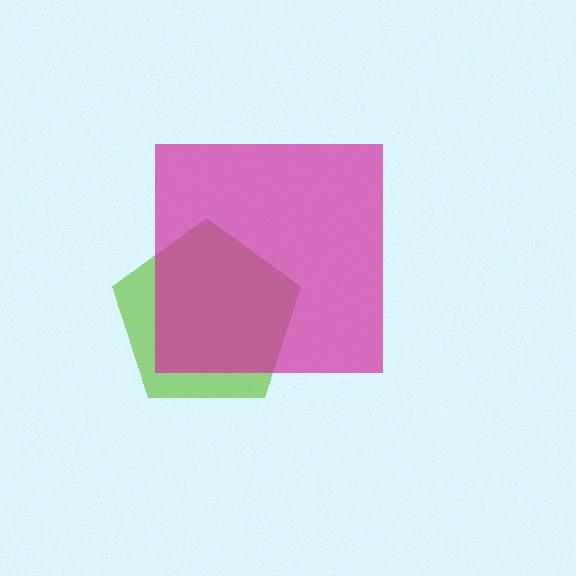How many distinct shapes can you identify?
There are 2 distinct shapes: a lime pentagon, a magenta square.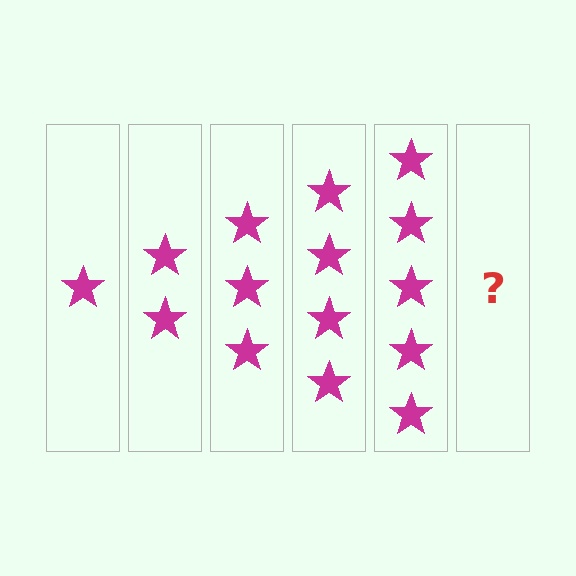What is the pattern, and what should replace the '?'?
The pattern is that each step adds one more star. The '?' should be 6 stars.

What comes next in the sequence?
The next element should be 6 stars.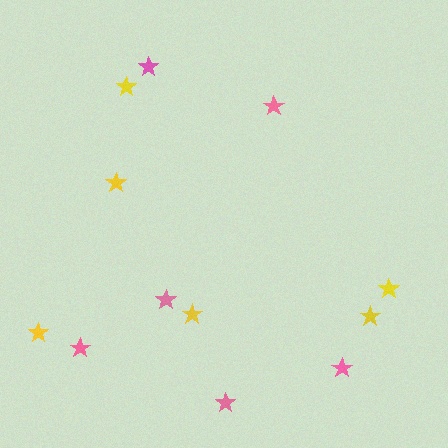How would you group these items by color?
There are 2 groups: one group of yellow stars (6) and one group of pink stars (6).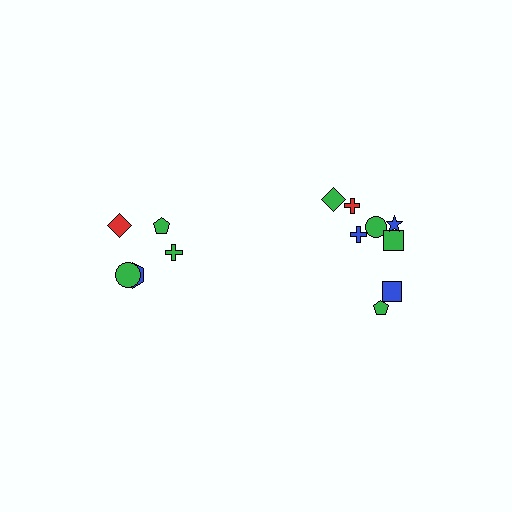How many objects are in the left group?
There are 5 objects.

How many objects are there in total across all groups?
There are 13 objects.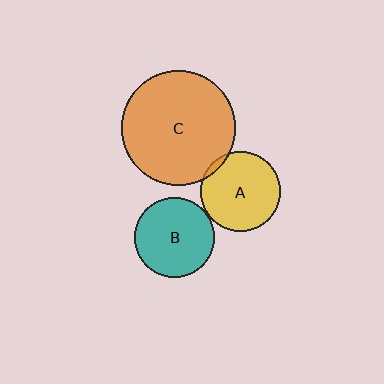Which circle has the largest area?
Circle C (orange).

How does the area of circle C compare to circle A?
Approximately 2.0 times.